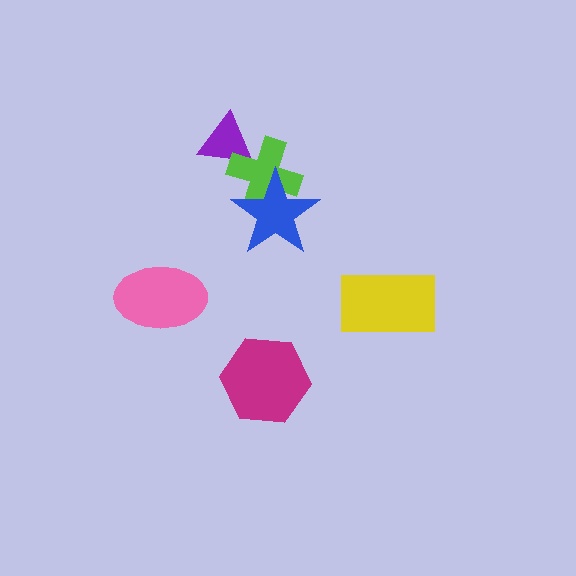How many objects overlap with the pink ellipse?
0 objects overlap with the pink ellipse.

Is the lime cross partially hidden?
Yes, it is partially covered by another shape.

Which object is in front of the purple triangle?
The lime cross is in front of the purple triangle.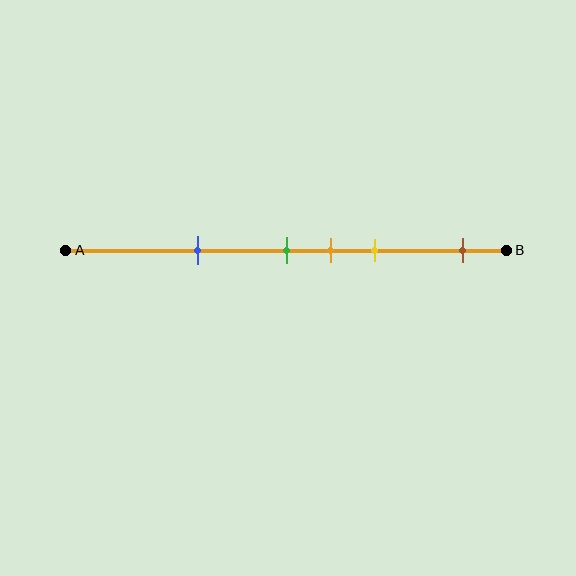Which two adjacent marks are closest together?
The green and orange marks are the closest adjacent pair.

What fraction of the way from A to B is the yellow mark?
The yellow mark is approximately 70% (0.7) of the way from A to B.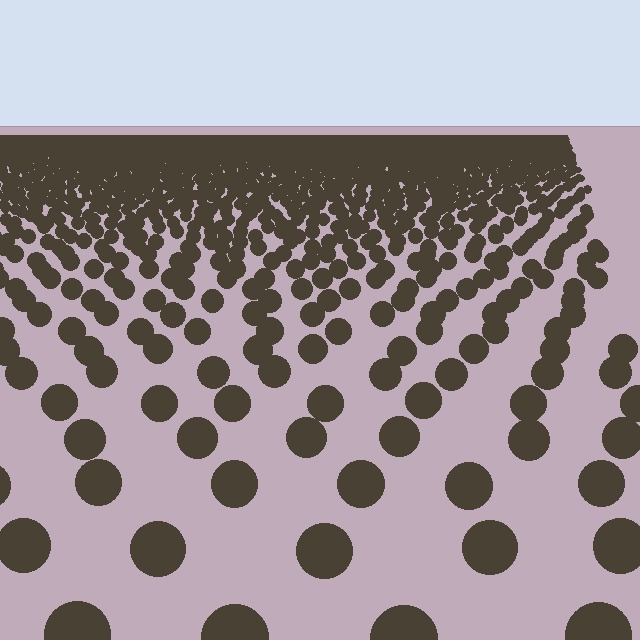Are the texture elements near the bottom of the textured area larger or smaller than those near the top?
Larger. Near the bottom, elements are closer to the viewer and appear at a bigger on-screen size.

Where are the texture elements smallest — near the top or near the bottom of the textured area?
Near the top.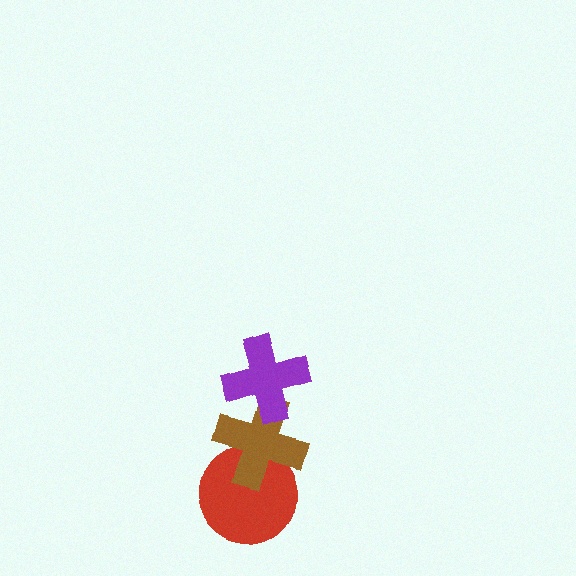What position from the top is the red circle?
The red circle is 3rd from the top.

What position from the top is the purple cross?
The purple cross is 1st from the top.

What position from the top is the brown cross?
The brown cross is 2nd from the top.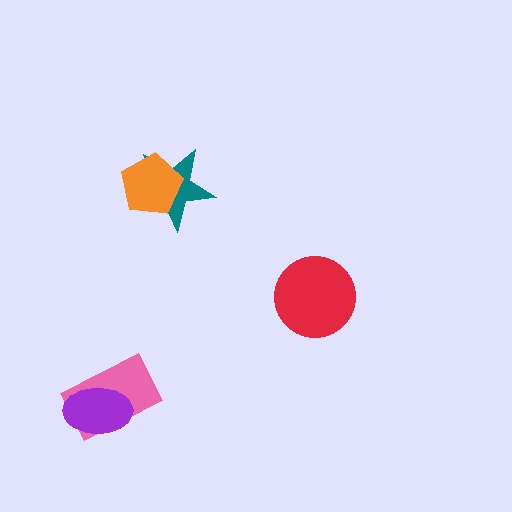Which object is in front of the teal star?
The orange pentagon is in front of the teal star.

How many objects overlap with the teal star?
1 object overlaps with the teal star.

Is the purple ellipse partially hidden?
No, no other shape covers it.